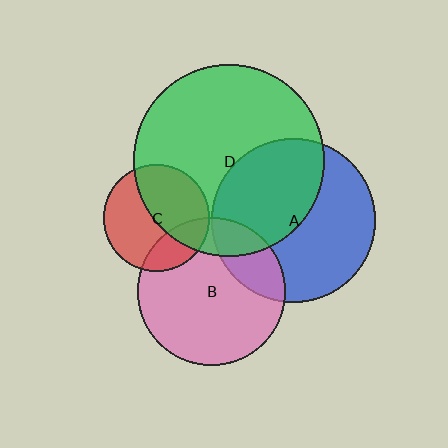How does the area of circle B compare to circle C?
Approximately 1.9 times.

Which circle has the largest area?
Circle D (green).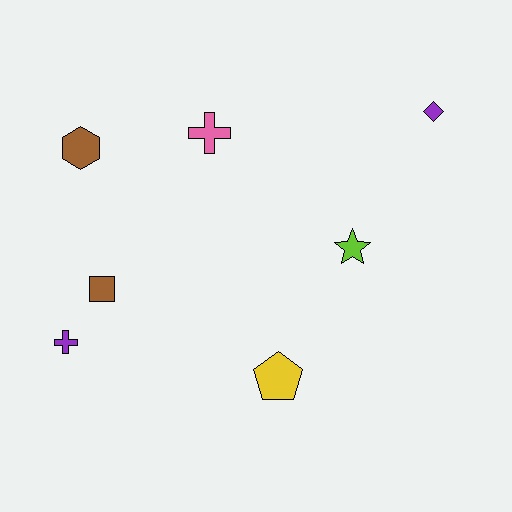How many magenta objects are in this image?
There are no magenta objects.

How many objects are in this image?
There are 7 objects.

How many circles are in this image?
There are no circles.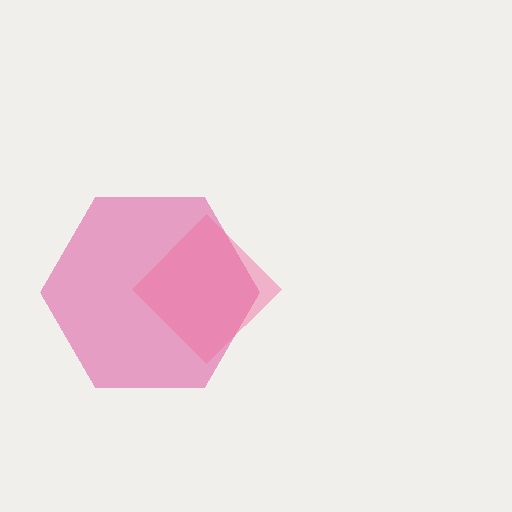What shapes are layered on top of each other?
The layered shapes are: a magenta hexagon, a pink diamond.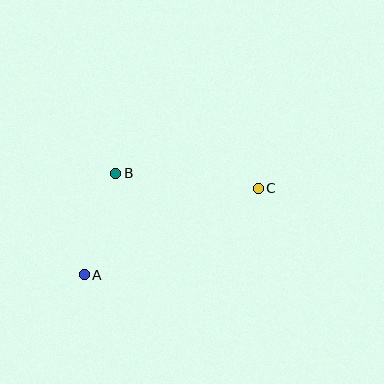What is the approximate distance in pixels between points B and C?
The distance between B and C is approximately 143 pixels.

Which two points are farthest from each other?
Points A and C are farthest from each other.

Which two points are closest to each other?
Points A and B are closest to each other.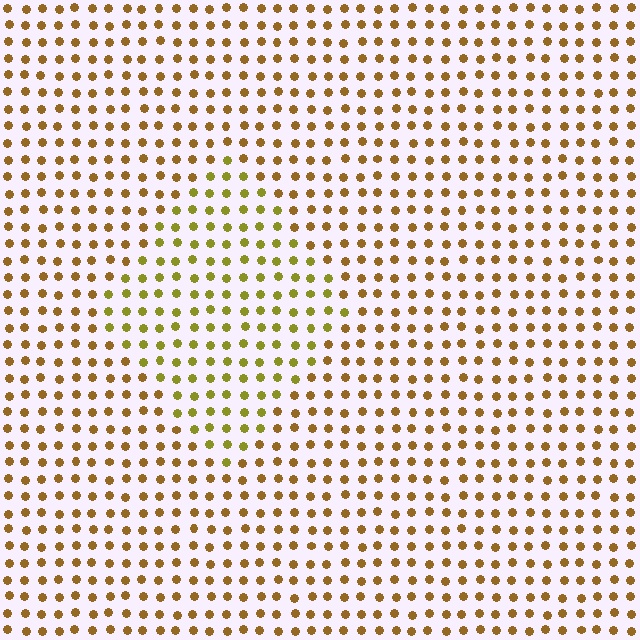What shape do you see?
I see a diamond.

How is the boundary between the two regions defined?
The boundary is defined purely by a slight shift in hue (about 29 degrees). Spacing, size, and orientation are identical on both sides.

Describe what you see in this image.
The image is filled with small brown elements in a uniform arrangement. A diamond-shaped region is visible where the elements are tinted to a slightly different hue, forming a subtle color boundary.